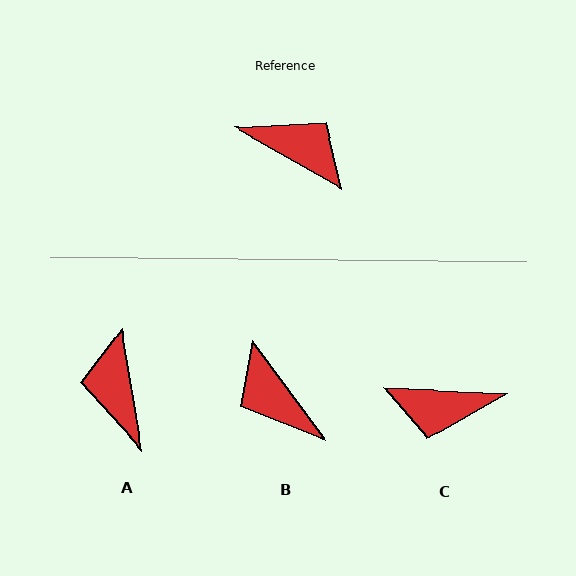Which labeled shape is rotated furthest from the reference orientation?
B, about 156 degrees away.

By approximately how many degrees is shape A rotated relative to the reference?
Approximately 129 degrees counter-clockwise.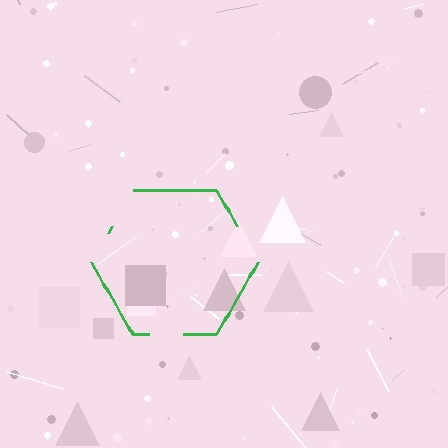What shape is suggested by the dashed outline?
The dashed outline suggests a hexagon.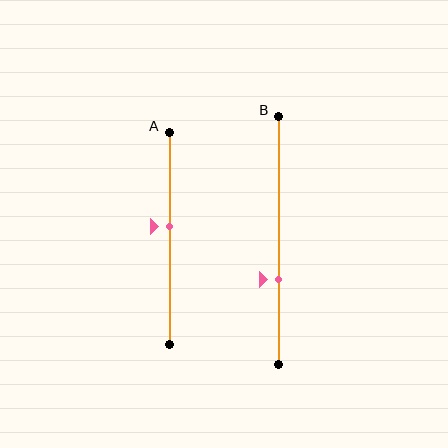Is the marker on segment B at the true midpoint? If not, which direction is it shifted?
No, the marker on segment B is shifted downward by about 16% of the segment length.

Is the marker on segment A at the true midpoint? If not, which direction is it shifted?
No, the marker on segment A is shifted upward by about 6% of the segment length.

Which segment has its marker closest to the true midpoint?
Segment A has its marker closest to the true midpoint.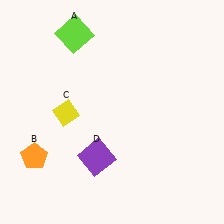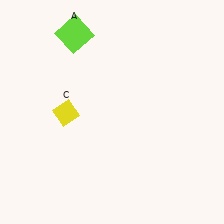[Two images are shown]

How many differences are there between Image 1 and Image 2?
There are 2 differences between the two images.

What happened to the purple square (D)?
The purple square (D) was removed in Image 2. It was in the bottom-left area of Image 1.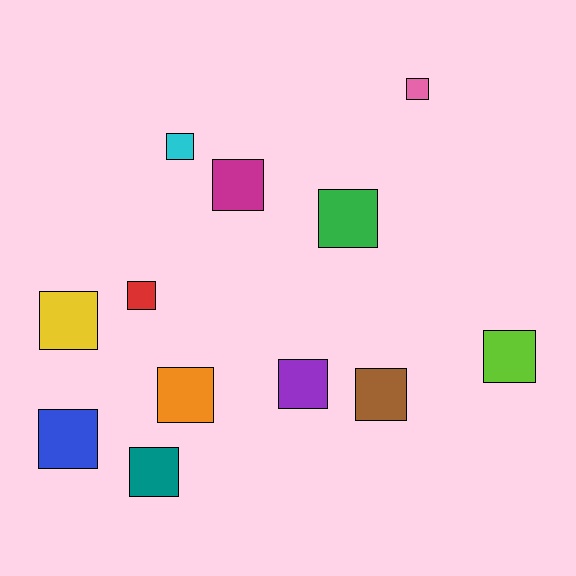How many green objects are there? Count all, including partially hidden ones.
There is 1 green object.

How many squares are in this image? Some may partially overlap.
There are 12 squares.